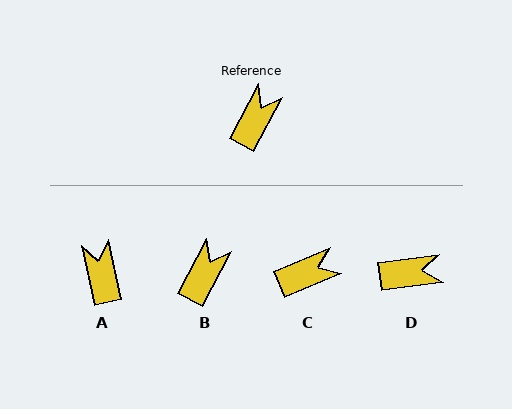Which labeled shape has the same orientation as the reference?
B.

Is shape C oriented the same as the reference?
No, it is off by about 39 degrees.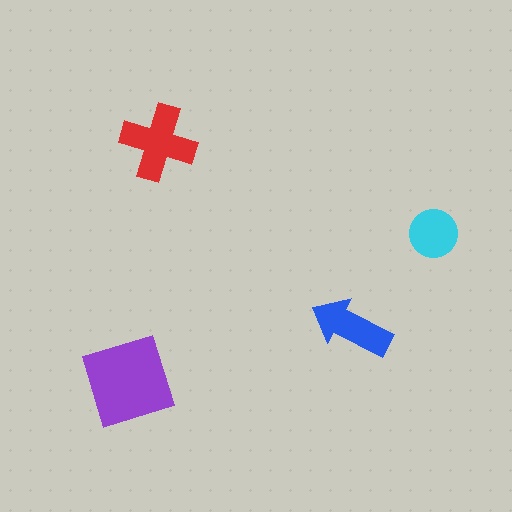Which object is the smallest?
The cyan circle.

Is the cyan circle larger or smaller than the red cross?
Smaller.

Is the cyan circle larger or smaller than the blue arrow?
Smaller.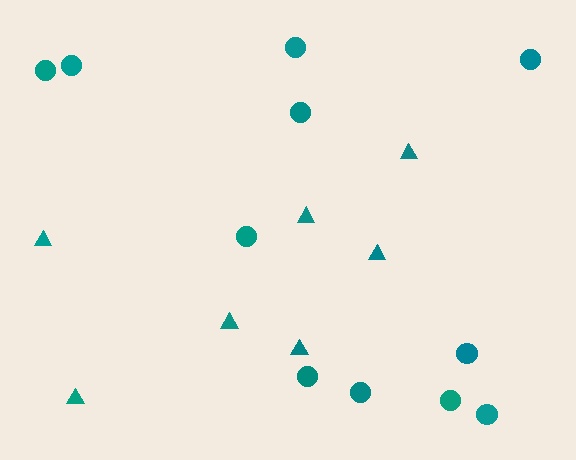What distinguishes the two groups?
There are 2 groups: one group of circles (11) and one group of triangles (7).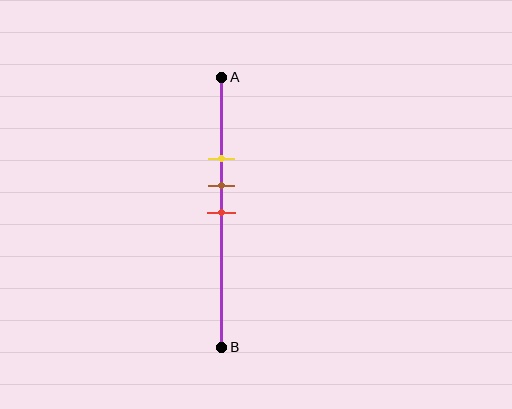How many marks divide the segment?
There are 3 marks dividing the segment.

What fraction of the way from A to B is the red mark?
The red mark is approximately 50% (0.5) of the way from A to B.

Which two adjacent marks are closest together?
The brown and red marks are the closest adjacent pair.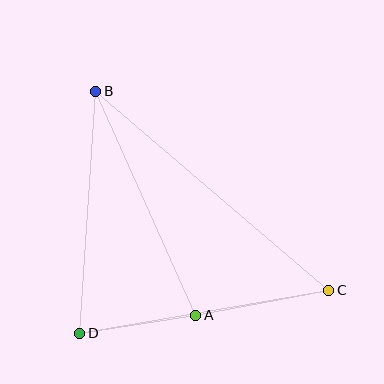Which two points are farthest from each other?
Points B and C are farthest from each other.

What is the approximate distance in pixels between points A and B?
The distance between A and B is approximately 245 pixels.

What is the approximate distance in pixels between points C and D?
The distance between C and D is approximately 253 pixels.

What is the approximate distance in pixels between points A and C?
The distance between A and C is approximately 135 pixels.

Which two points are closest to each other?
Points A and D are closest to each other.